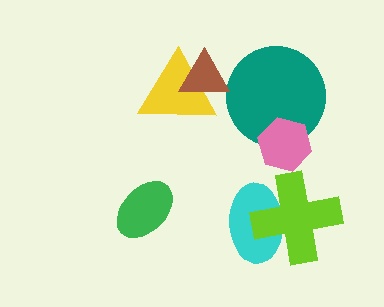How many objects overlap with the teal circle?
1 object overlaps with the teal circle.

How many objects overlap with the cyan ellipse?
1 object overlaps with the cyan ellipse.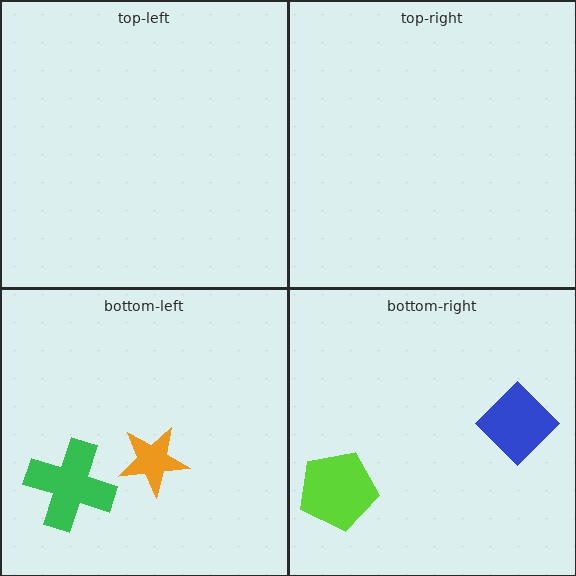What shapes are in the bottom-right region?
The blue diamond, the lime pentagon.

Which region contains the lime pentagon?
The bottom-right region.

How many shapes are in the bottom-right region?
2.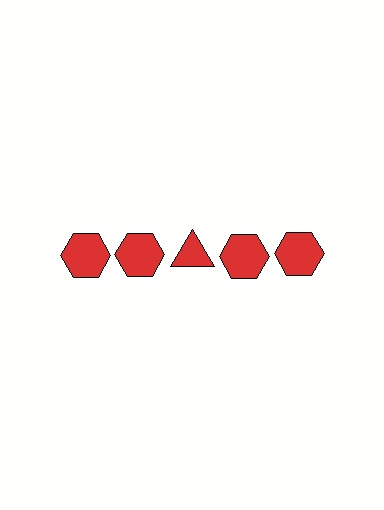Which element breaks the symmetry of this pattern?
The red triangle in the top row, center column breaks the symmetry. All other shapes are red hexagons.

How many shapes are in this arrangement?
There are 5 shapes arranged in a grid pattern.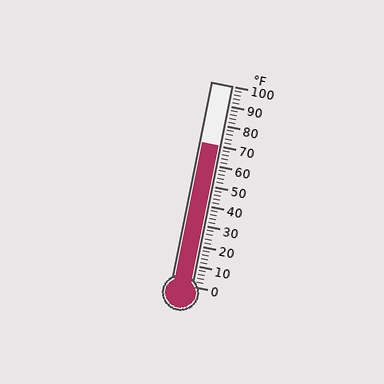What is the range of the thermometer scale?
The thermometer scale ranges from 0°F to 100°F.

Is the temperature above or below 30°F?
The temperature is above 30°F.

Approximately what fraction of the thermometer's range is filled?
The thermometer is filled to approximately 70% of its range.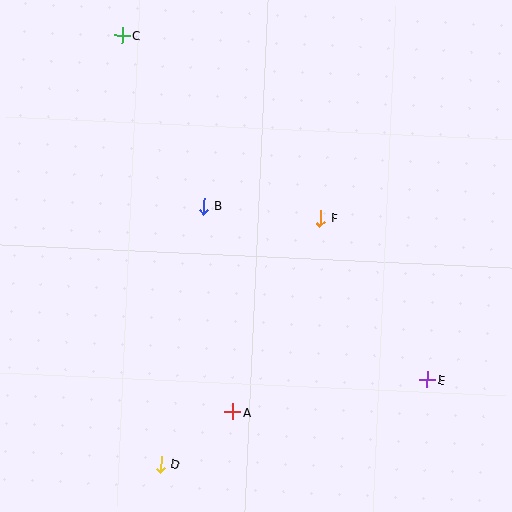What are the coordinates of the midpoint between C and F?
The midpoint between C and F is at (221, 127).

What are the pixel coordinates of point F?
Point F is at (320, 218).